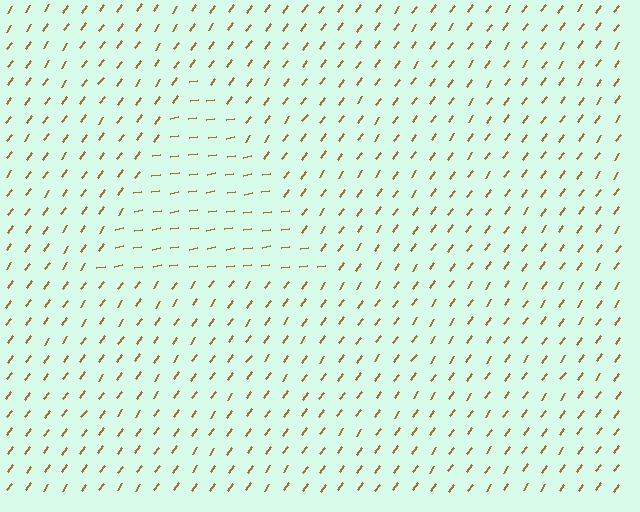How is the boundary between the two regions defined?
The boundary is defined purely by a change in line orientation (approximately 45 degrees difference). All lines are the same color and thickness.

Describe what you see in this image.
The image is filled with small brown line segments. A triangle region in the image has lines oriented differently from the surrounding lines, creating a visible texture boundary.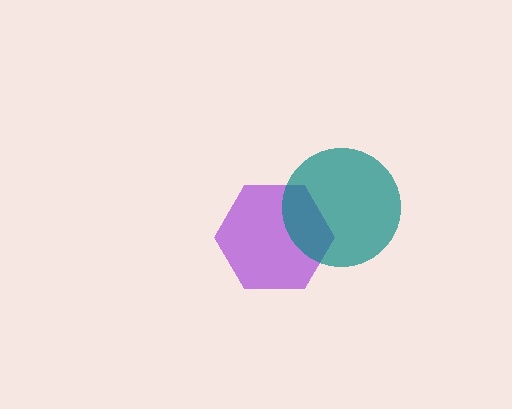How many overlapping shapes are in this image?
There are 2 overlapping shapes in the image.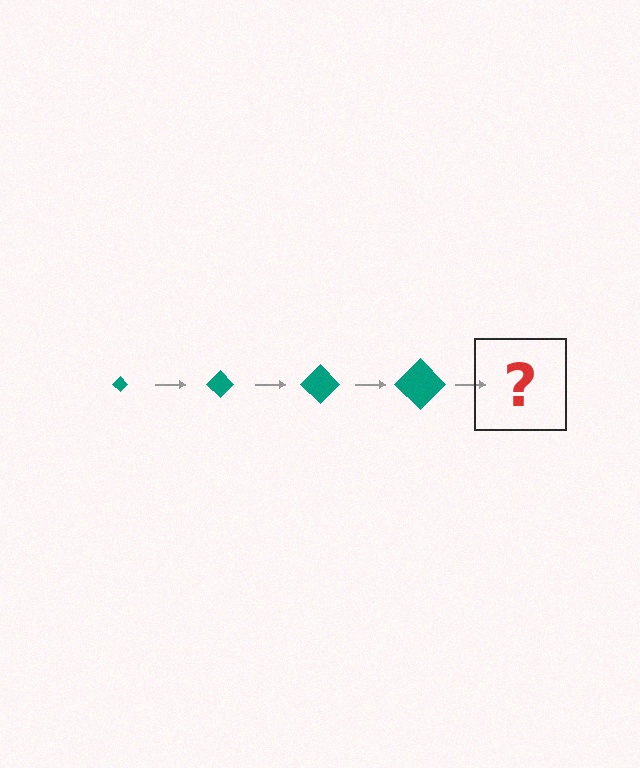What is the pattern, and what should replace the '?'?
The pattern is that the diamond gets progressively larger each step. The '?' should be a teal diamond, larger than the previous one.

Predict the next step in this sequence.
The next step is a teal diamond, larger than the previous one.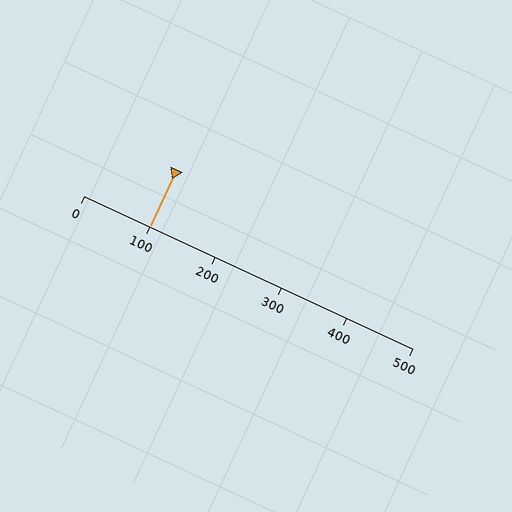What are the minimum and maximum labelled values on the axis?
The axis runs from 0 to 500.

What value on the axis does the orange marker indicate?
The marker indicates approximately 100.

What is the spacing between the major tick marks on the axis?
The major ticks are spaced 100 apart.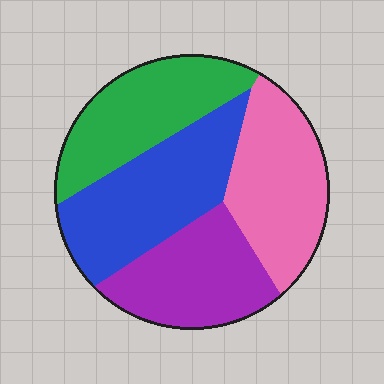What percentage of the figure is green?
Green takes up about one quarter (1/4) of the figure.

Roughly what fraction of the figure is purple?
Purple covers roughly 25% of the figure.